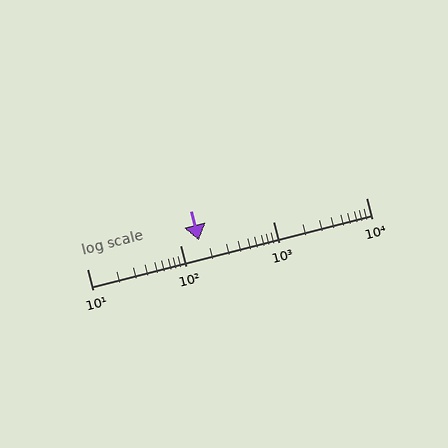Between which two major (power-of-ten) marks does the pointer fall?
The pointer is between 100 and 1000.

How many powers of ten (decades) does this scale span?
The scale spans 3 decades, from 10 to 10000.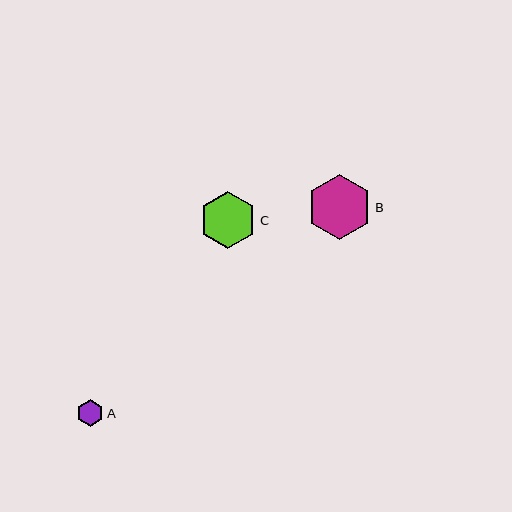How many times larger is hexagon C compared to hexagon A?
Hexagon C is approximately 2.1 times the size of hexagon A.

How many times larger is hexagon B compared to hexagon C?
Hexagon B is approximately 1.1 times the size of hexagon C.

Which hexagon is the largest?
Hexagon B is the largest with a size of approximately 65 pixels.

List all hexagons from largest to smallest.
From largest to smallest: B, C, A.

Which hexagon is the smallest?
Hexagon A is the smallest with a size of approximately 27 pixels.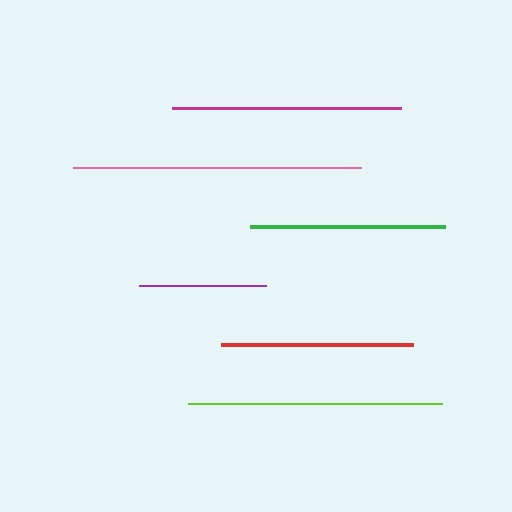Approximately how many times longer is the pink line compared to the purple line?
The pink line is approximately 2.3 times the length of the purple line.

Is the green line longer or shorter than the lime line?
The lime line is longer than the green line.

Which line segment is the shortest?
The purple line is the shortest at approximately 127 pixels.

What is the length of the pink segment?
The pink segment is approximately 288 pixels long.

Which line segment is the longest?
The pink line is the longest at approximately 288 pixels.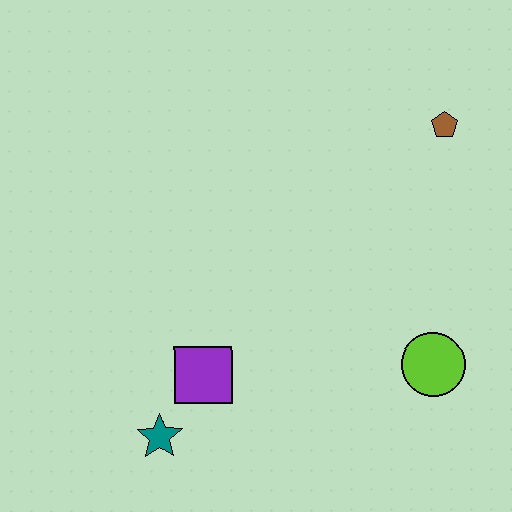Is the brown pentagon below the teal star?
No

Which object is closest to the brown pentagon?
The lime circle is closest to the brown pentagon.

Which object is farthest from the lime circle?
The teal star is farthest from the lime circle.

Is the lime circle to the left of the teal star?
No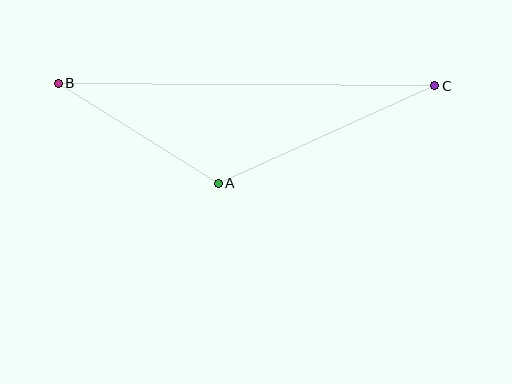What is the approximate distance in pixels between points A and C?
The distance between A and C is approximately 237 pixels.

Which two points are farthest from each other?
Points B and C are farthest from each other.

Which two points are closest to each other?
Points A and B are closest to each other.